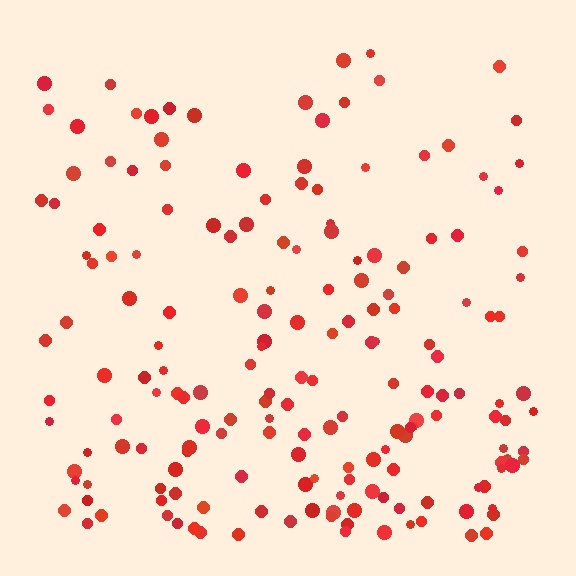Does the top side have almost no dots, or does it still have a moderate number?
Still a moderate number, just noticeably fewer than the bottom.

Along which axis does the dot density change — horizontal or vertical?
Vertical.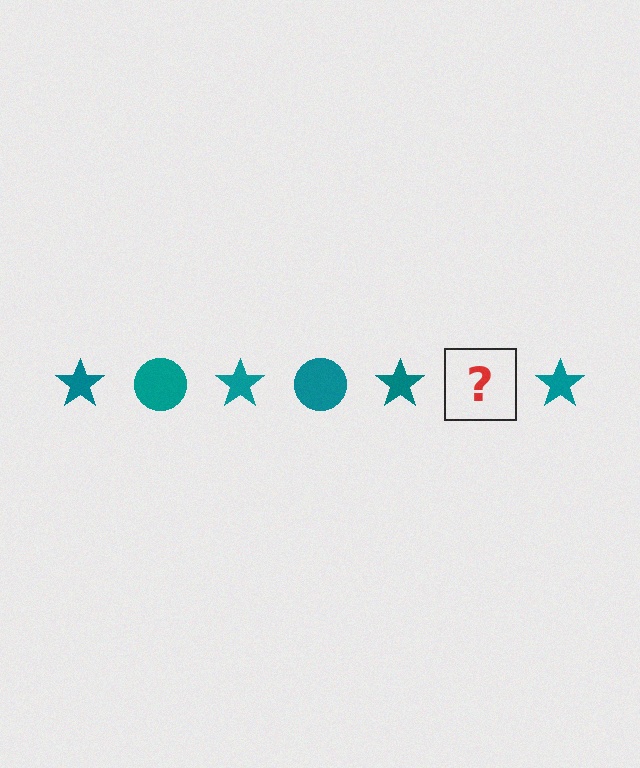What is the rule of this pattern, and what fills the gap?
The rule is that the pattern cycles through star, circle shapes in teal. The gap should be filled with a teal circle.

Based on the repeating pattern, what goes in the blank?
The blank should be a teal circle.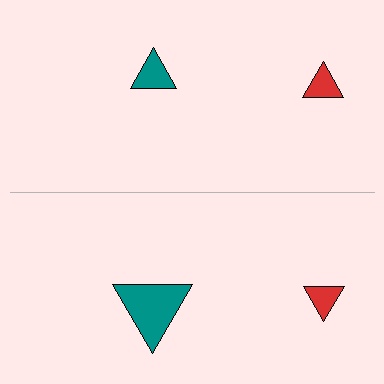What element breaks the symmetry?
The teal triangle on the bottom side has a different size than its mirror counterpart.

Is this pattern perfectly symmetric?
No, the pattern is not perfectly symmetric. The teal triangle on the bottom side has a different size than its mirror counterpart.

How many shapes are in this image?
There are 4 shapes in this image.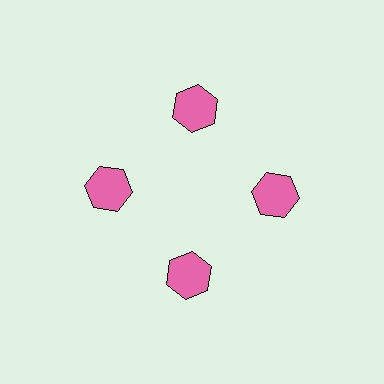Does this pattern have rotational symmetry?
Yes, this pattern has 4-fold rotational symmetry. It looks the same after rotating 90 degrees around the center.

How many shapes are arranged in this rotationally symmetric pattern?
There are 4 shapes, arranged in 4 groups of 1.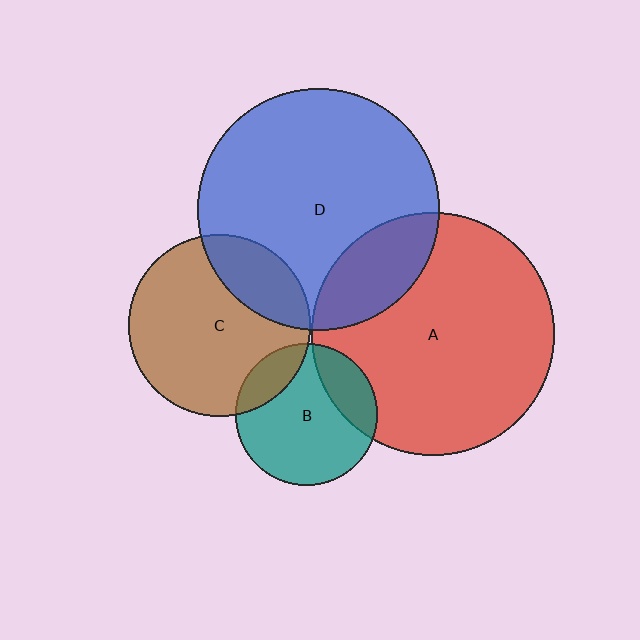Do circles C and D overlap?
Yes.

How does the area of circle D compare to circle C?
Approximately 1.8 times.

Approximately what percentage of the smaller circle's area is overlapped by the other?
Approximately 25%.